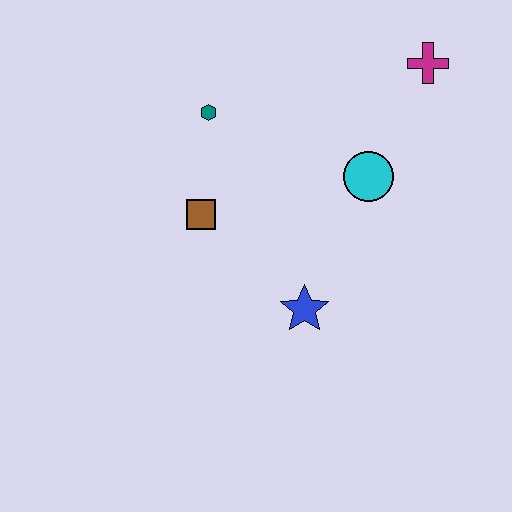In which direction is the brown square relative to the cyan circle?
The brown square is to the left of the cyan circle.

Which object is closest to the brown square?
The teal hexagon is closest to the brown square.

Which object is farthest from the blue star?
The magenta cross is farthest from the blue star.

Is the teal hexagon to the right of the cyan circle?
No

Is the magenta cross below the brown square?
No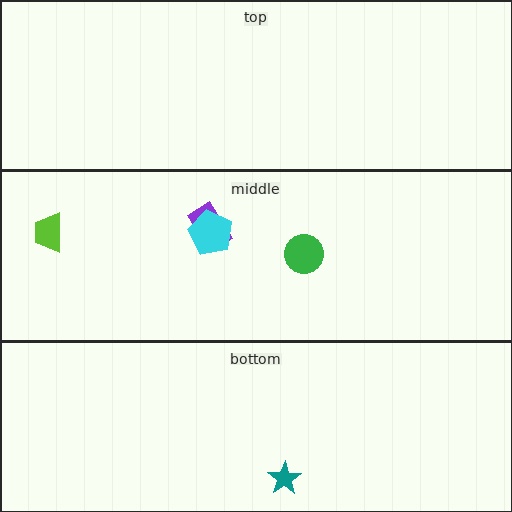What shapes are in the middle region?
The purple rectangle, the cyan pentagon, the green circle, the lime trapezoid.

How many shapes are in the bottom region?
1.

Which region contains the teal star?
The bottom region.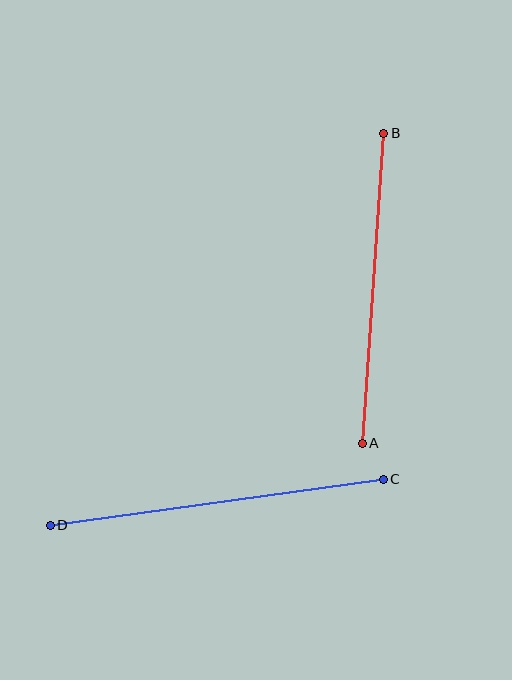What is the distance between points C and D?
The distance is approximately 336 pixels.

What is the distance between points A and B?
The distance is approximately 311 pixels.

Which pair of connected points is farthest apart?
Points C and D are farthest apart.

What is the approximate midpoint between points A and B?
The midpoint is at approximately (373, 288) pixels.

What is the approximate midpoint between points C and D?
The midpoint is at approximately (217, 502) pixels.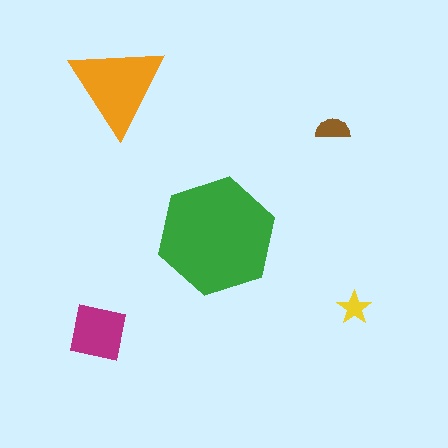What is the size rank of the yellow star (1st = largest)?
5th.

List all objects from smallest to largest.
The yellow star, the brown semicircle, the magenta square, the orange triangle, the green hexagon.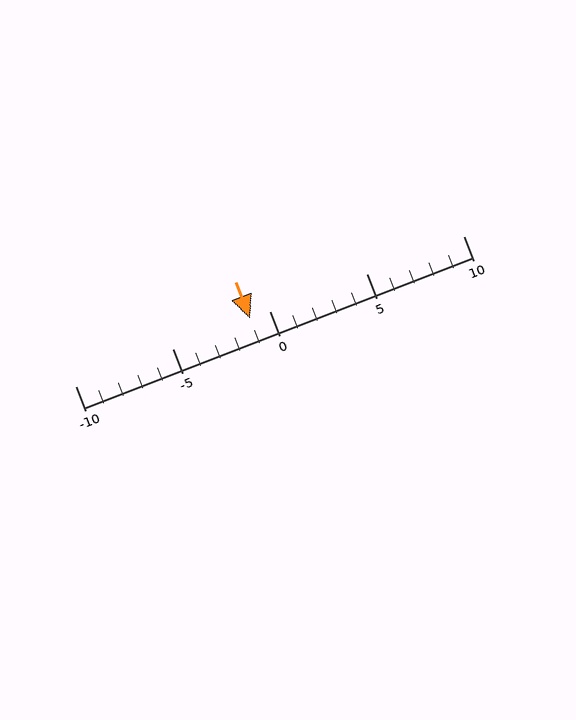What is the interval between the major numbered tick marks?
The major tick marks are spaced 5 units apart.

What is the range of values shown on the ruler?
The ruler shows values from -10 to 10.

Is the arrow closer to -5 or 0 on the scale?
The arrow is closer to 0.